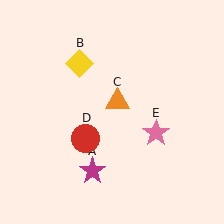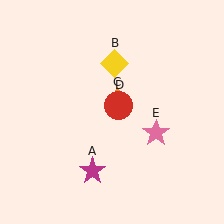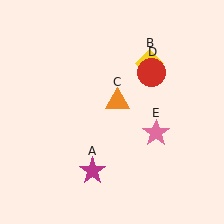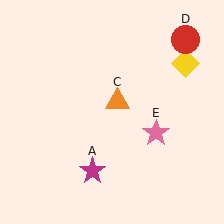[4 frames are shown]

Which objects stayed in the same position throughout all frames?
Magenta star (object A) and orange triangle (object C) and pink star (object E) remained stationary.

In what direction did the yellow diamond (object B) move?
The yellow diamond (object B) moved right.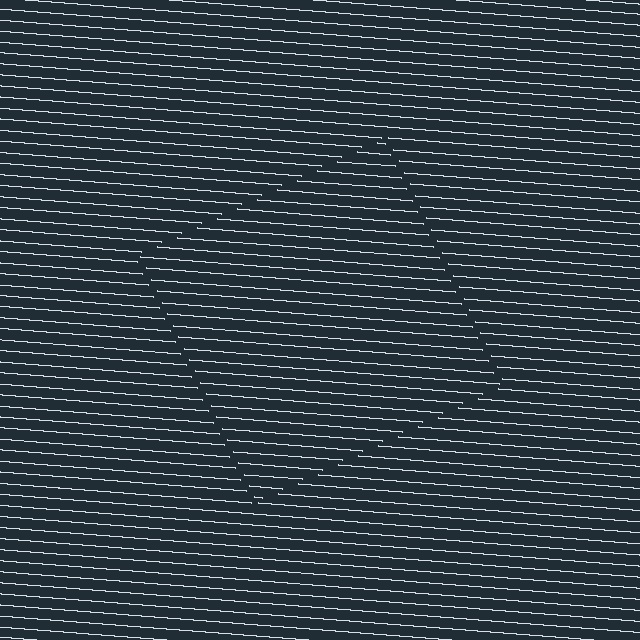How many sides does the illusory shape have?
4 sides — the line-ends trace a square.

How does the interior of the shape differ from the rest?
The interior of the shape contains the same grating, shifted by half a period — the contour is defined by the phase discontinuity where line-ends from the inner and outer gratings abut.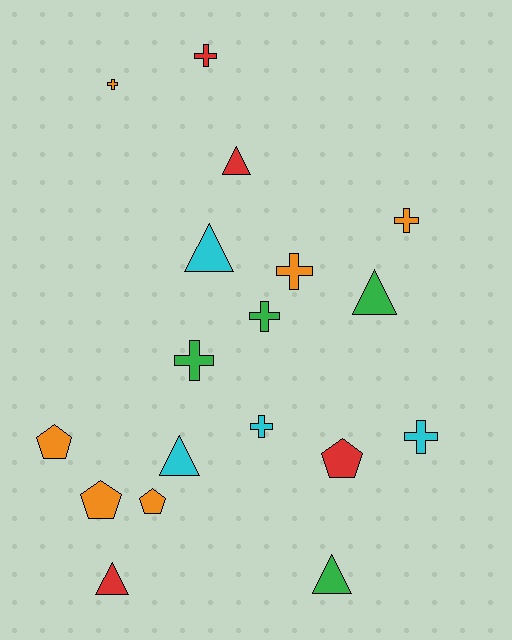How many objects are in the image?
There are 18 objects.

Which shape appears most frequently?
Cross, with 8 objects.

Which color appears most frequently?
Orange, with 6 objects.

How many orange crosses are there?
There are 3 orange crosses.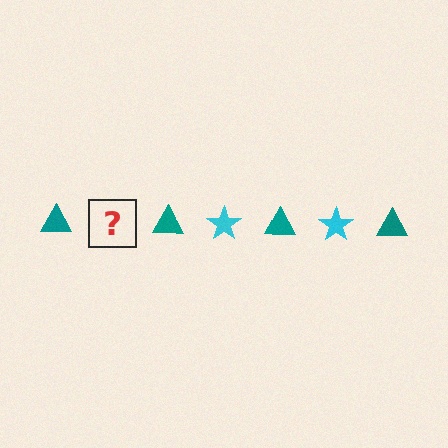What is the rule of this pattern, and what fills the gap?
The rule is that the pattern alternates between teal triangle and cyan star. The gap should be filled with a cyan star.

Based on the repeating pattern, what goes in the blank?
The blank should be a cyan star.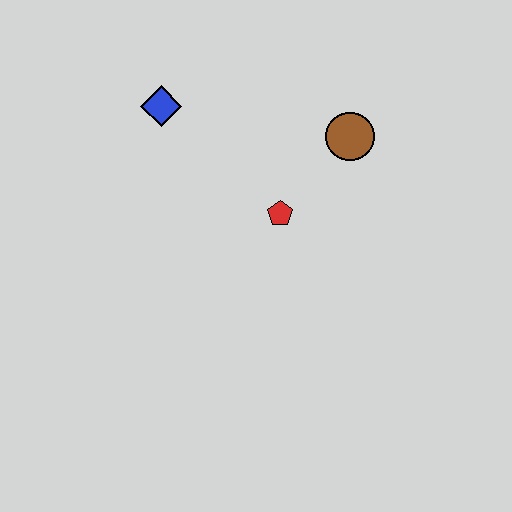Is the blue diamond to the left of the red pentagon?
Yes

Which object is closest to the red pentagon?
The brown circle is closest to the red pentagon.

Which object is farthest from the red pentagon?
The blue diamond is farthest from the red pentagon.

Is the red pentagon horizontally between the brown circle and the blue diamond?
Yes